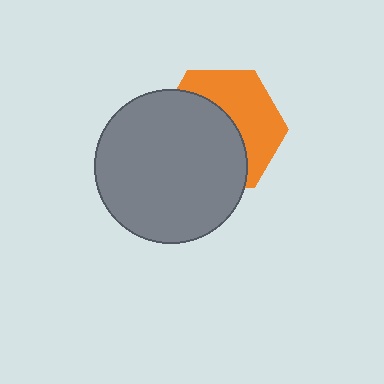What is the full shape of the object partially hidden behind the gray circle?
The partially hidden object is an orange hexagon.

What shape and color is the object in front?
The object in front is a gray circle.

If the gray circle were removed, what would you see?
You would see the complete orange hexagon.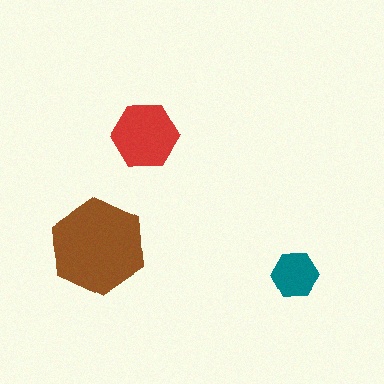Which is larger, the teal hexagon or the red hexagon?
The red one.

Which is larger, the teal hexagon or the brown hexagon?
The brown one.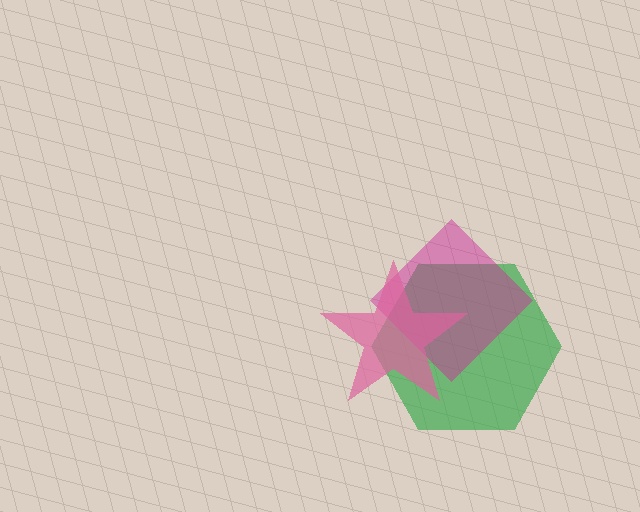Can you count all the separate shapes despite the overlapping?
Yes, there are 3 separate shapes.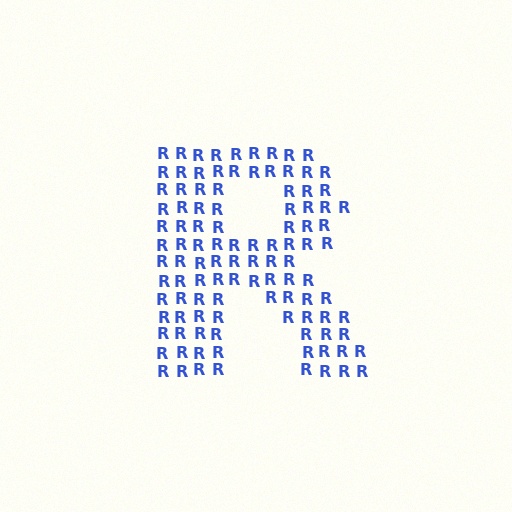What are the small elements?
The small elements are letter R's.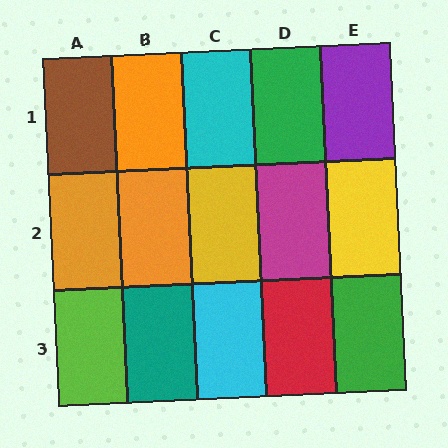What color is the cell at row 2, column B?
Orange.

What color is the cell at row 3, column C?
Cyan.